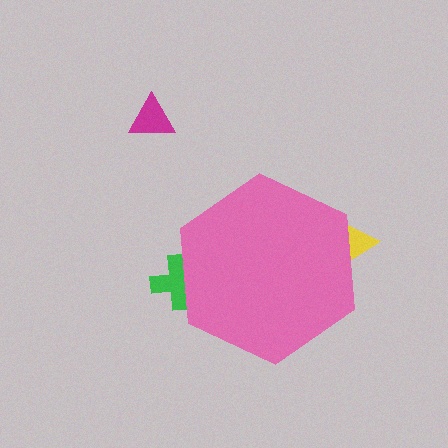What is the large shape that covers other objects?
A pink hexagon.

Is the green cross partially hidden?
Yes, the green cross is partially hidden behind the pink hexagon.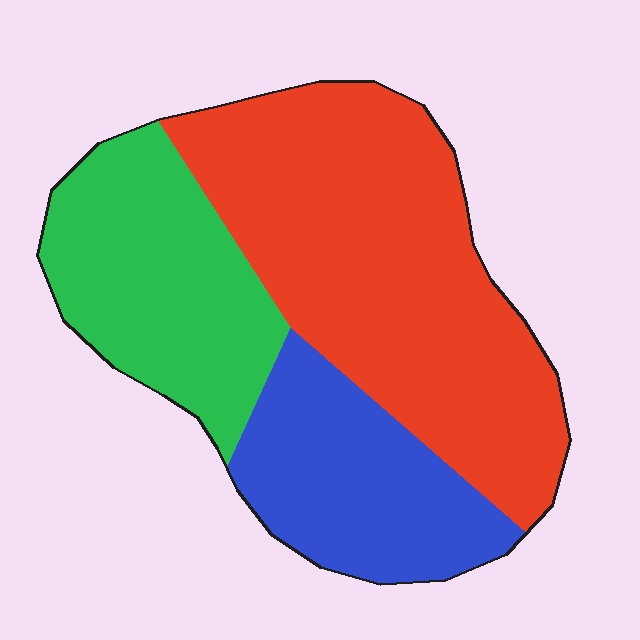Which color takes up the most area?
Red, at roughly 50%.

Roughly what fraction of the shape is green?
Green covers 27% of the shape.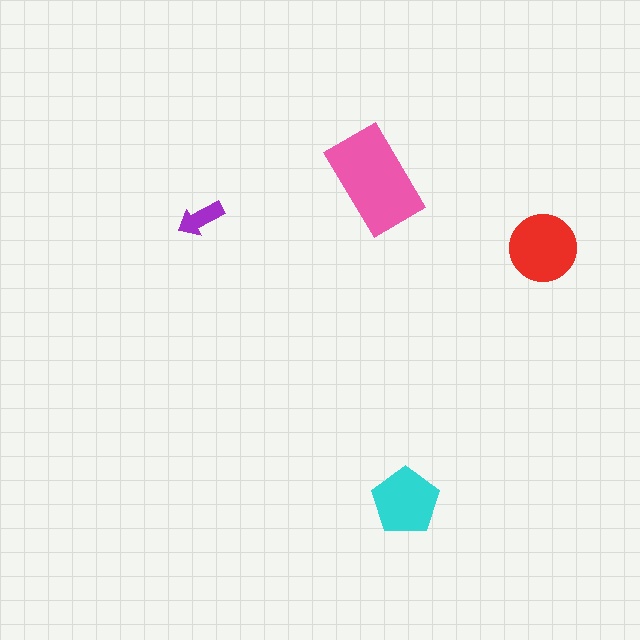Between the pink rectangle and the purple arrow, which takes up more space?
The pink rectangle.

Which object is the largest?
The pink rectangle.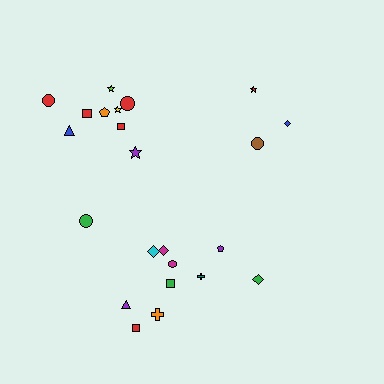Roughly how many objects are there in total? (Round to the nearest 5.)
Roughly 25 objects in total.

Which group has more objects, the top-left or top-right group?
The top-left group.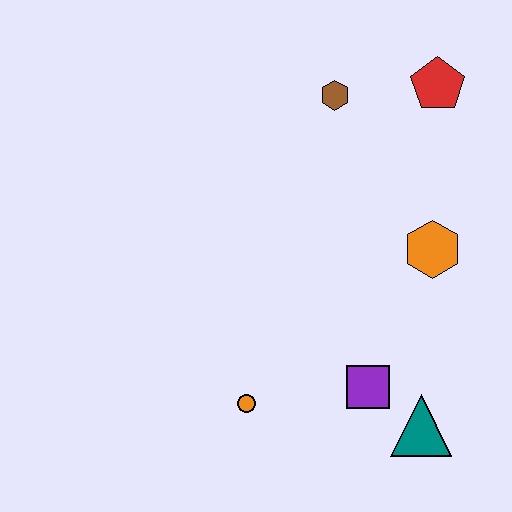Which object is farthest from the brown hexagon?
The teal triangle is farthest from the brown hexagon.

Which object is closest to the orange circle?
The purple square is closest to the orange circle.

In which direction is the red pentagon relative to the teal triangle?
The red pentagon is above the teal triangle.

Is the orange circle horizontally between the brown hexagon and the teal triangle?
No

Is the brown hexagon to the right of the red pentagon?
No